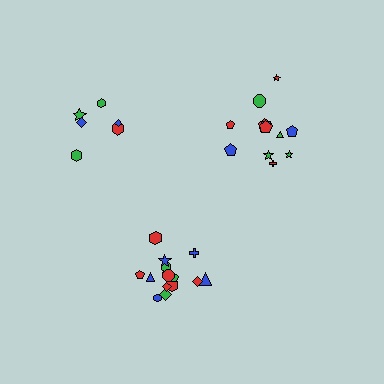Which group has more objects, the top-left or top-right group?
The top-right group.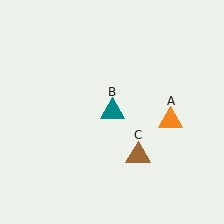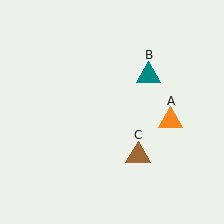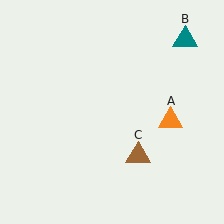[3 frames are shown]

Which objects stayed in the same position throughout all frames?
Orange triangle (object A) and brown triangle (object C) remained stationary.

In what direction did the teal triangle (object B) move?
The teal triangle (object B) moved up and to the right.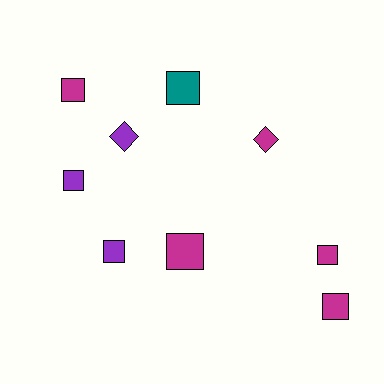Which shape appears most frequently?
Square, with 7 objects.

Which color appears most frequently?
Magenta, with 5 objects.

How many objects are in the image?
There are 9 objects.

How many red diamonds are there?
There are no red diamonds.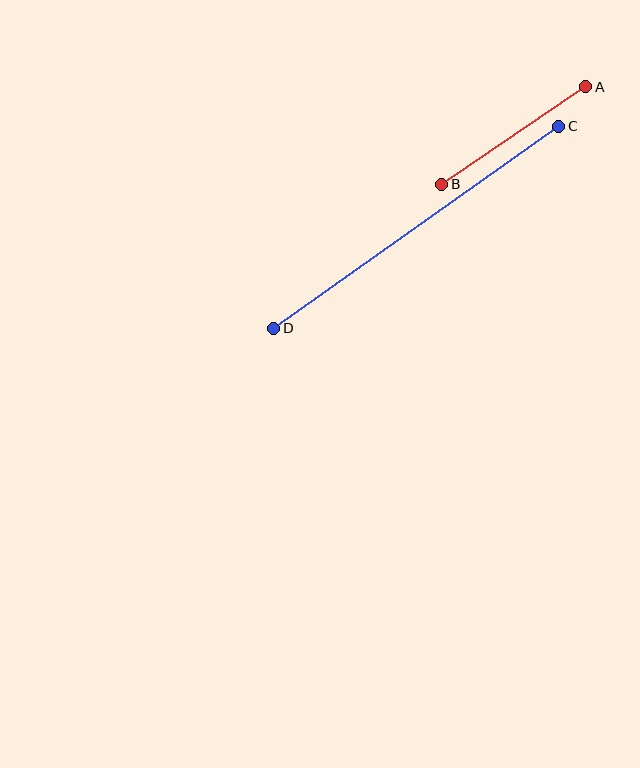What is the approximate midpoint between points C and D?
The midpoint is at approximately (416, 227) pixels.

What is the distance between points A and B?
The distance is approximately 174 pixels.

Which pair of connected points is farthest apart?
Points C and D are farthest apart.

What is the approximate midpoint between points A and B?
The midpoint is at approximately (514, 135) pixels.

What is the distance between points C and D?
The distance is approximately 349 pixels.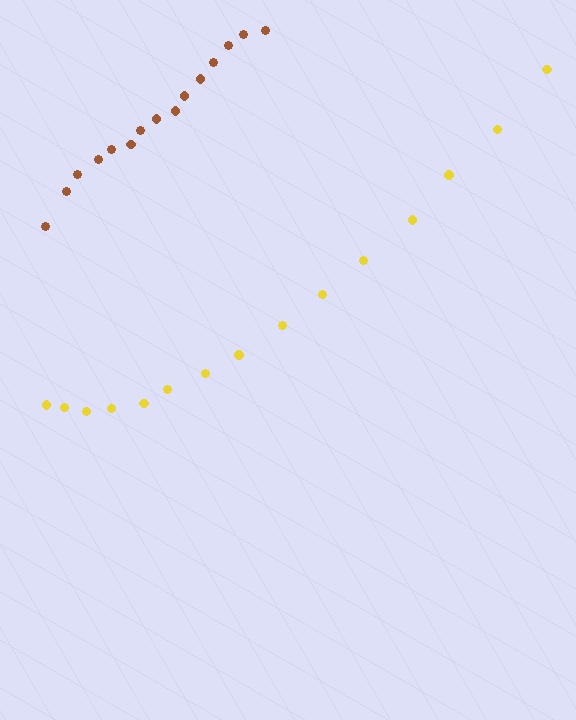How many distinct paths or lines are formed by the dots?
There are 2 distinct paths.